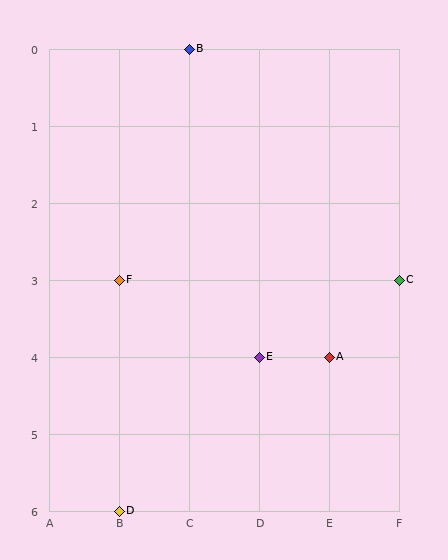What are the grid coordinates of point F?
Point F is at grid coordinates (B, 3).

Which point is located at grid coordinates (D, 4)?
Point E is at (D, 4).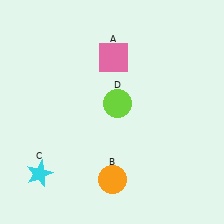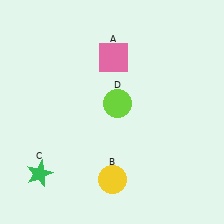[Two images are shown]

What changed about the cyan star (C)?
In Image 1, C is cyan. In Image 2, it changed to green.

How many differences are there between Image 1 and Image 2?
There are 2 differences between the two images.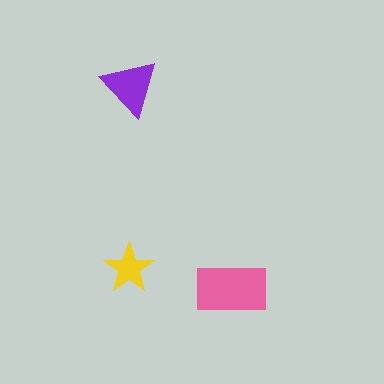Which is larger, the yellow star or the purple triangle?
The purple triangle.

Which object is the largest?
The pink rectangle.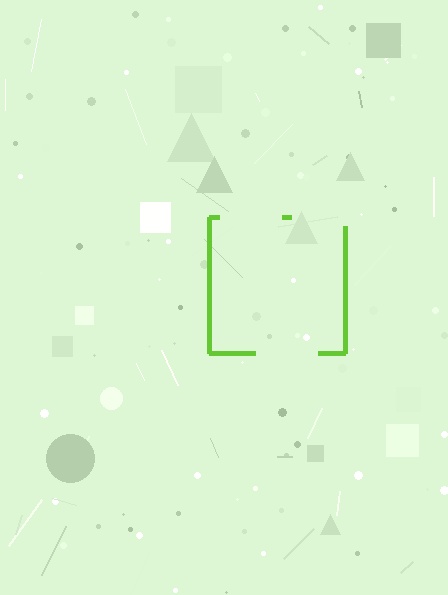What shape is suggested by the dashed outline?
The dashed outline suggests a square.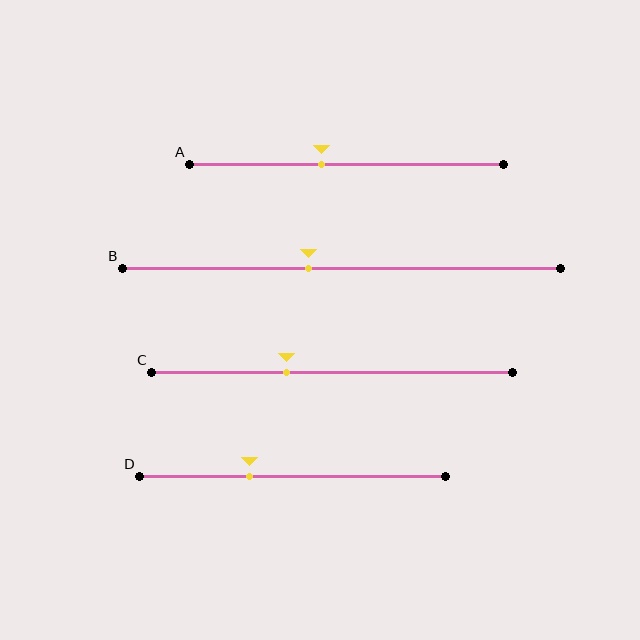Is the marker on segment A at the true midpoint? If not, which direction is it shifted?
No, the marker on segment A is shifted to the left by about 8% of the segment length.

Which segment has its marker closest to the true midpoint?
Segment B has its marker closest to the true midpoint.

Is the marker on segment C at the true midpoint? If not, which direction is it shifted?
No, the marker on segment C is shifted to the left by about 13% of the segment length.